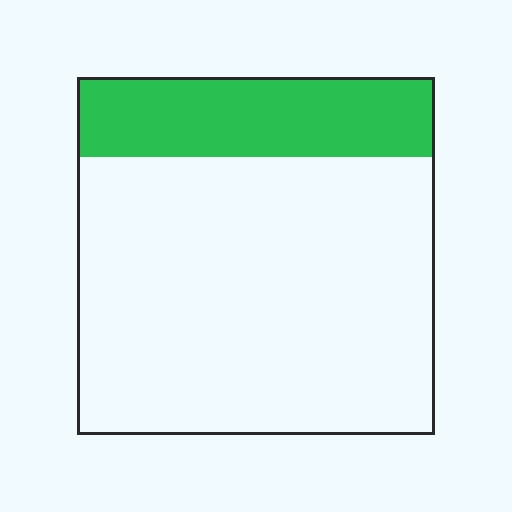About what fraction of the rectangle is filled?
About one fifth (1/5).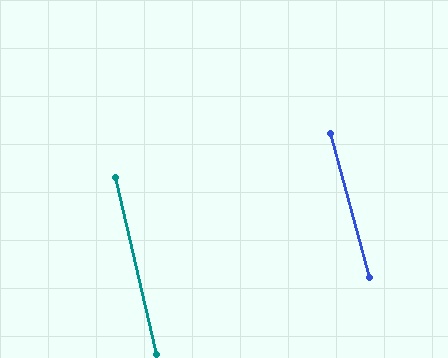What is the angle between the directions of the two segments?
Approximately 2 degrees.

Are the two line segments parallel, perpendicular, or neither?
Parallel — their directions differ by only 1.8°.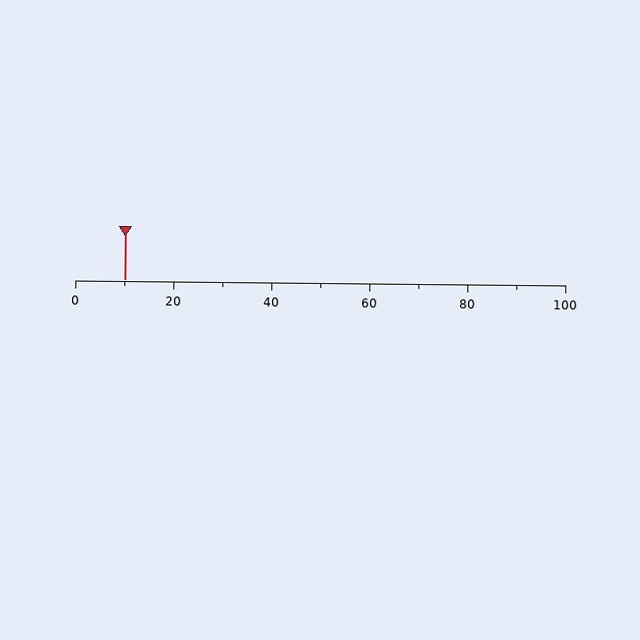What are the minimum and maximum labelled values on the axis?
The axis runs from 0 to 100.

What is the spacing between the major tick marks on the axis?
The major ticks are spaced 20 apart.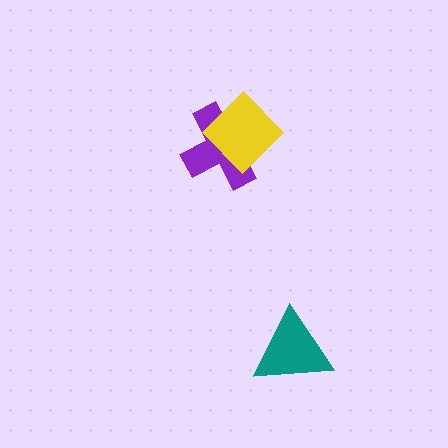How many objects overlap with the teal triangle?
0 objects overlap with the teal triangle.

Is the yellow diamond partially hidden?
No, no other shape covers it.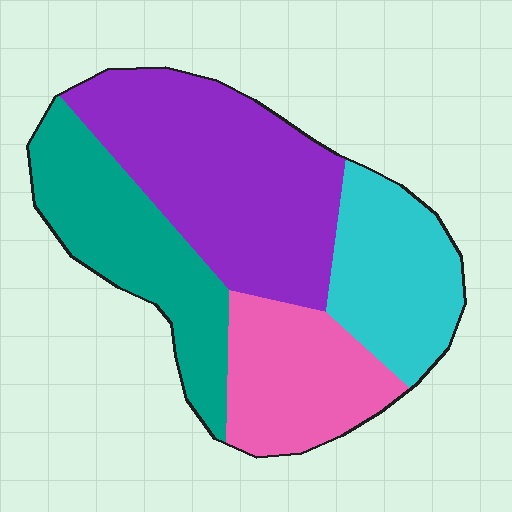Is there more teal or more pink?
Teal.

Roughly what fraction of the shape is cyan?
Cyan takes up between a sixth and a third of the shape.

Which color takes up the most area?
Purple, at roughly 35%.